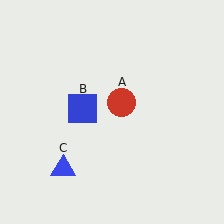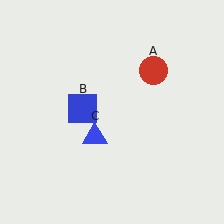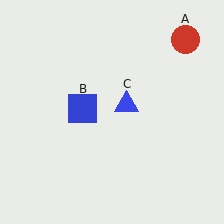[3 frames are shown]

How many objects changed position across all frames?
2 objects changed position: red circle (object A), blue triangle (object C).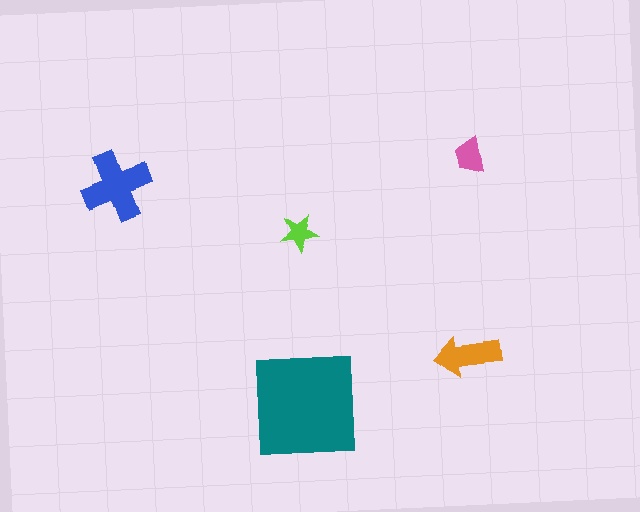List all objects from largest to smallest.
The teal square, the blue cross, the orange arrow, the pink trapezoid, the lime star.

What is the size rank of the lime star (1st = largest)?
5th.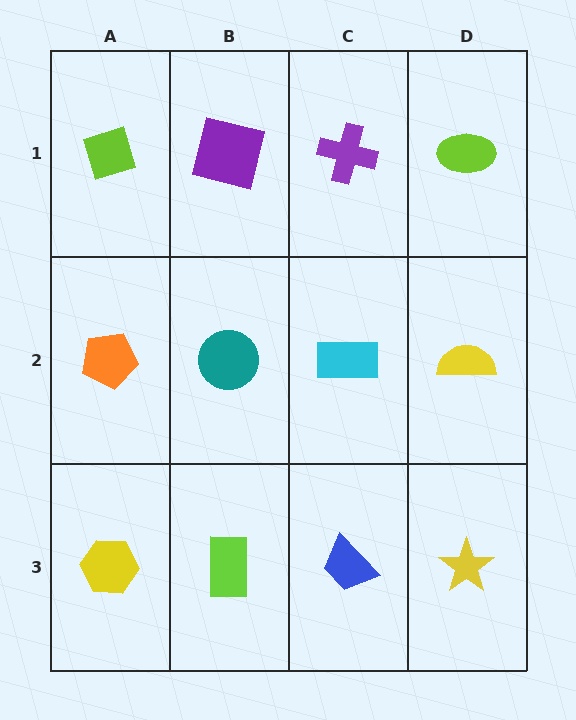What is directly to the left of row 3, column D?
A blue trapezoid.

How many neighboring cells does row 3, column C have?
3.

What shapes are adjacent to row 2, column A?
A lime diamond (row 1, column A), a yellow hexagon (row 3, column A), a teal circle (row 2, column B).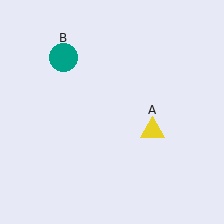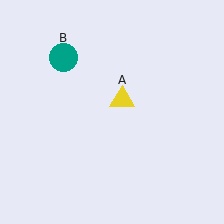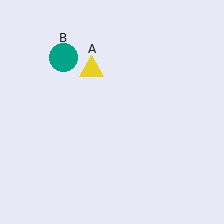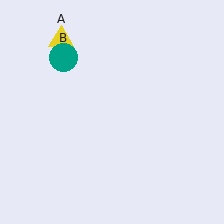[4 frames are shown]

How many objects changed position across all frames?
1 object changed position: yellow triangle (object A).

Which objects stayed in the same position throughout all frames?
Teal circle (object B) remained stationary.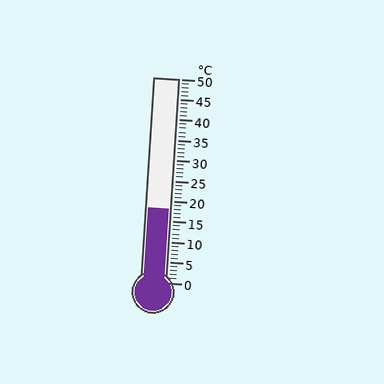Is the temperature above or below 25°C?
The temperature is below 25°C.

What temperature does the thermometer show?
The thermometer shows approximately 18°C.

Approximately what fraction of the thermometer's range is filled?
The thermometer is filled to approximately 35% of its range.